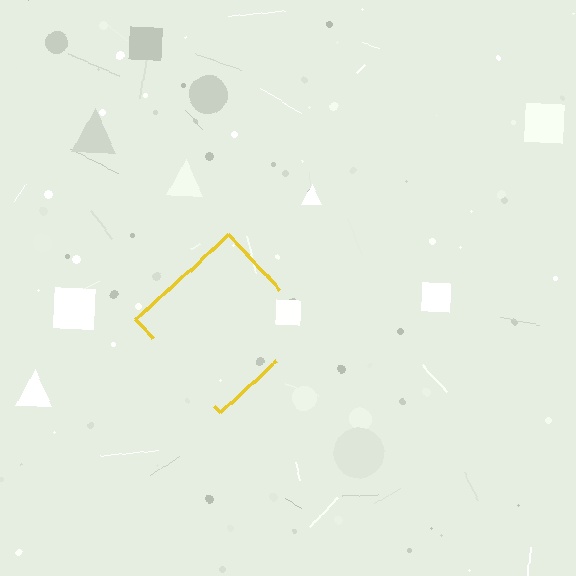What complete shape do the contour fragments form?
The contour fragments form a diamond.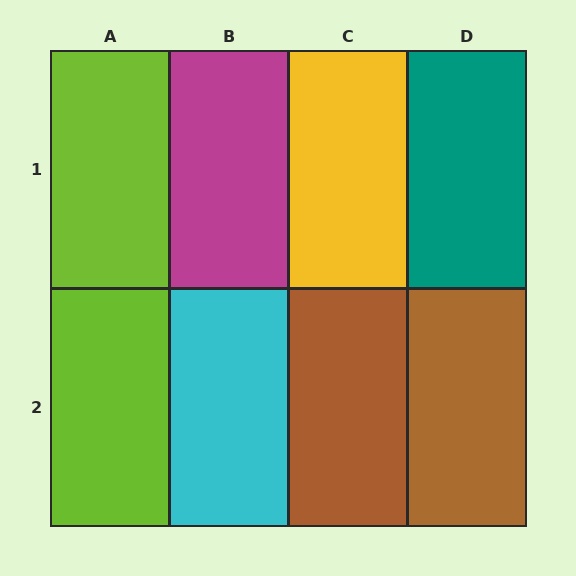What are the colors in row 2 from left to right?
Lime, cyan, brown, brown.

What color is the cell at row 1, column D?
Teal.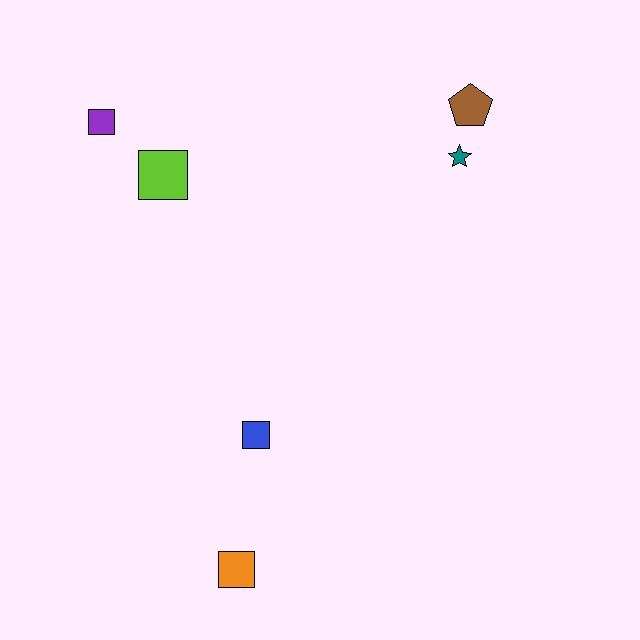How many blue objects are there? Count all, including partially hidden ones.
There is 1 blue object.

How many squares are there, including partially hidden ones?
There are 4 squares.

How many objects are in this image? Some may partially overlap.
There are 6 objects.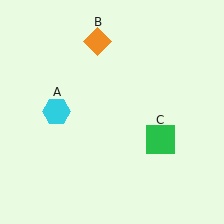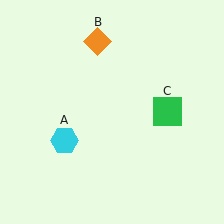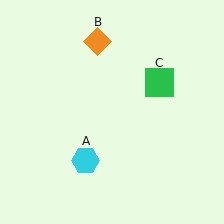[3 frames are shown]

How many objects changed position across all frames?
2 objects changed position: cyan hexagon (object A), green square (object C).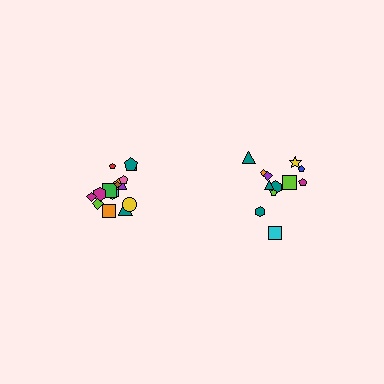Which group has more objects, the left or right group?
The left group.